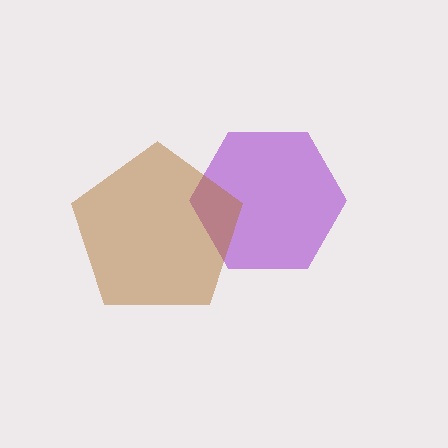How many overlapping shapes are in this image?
There are 2 overlapping shapes in the image.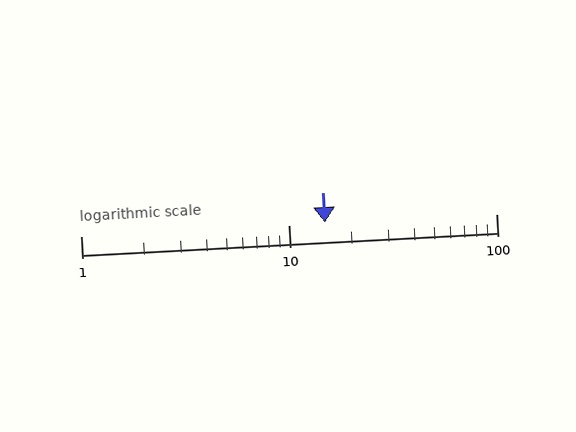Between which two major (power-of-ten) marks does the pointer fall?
The pointer is between 10 and 100.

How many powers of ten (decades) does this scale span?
The scale spans 2 decades, from 1 to 100.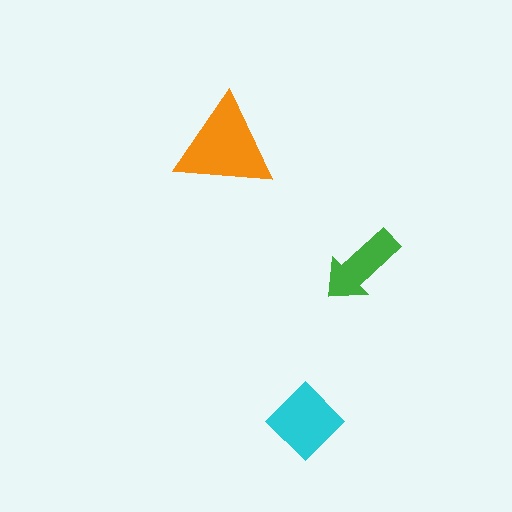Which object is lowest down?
The cyan diamond is bottommost.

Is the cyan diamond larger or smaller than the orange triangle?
Smaller.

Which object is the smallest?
The green arrow.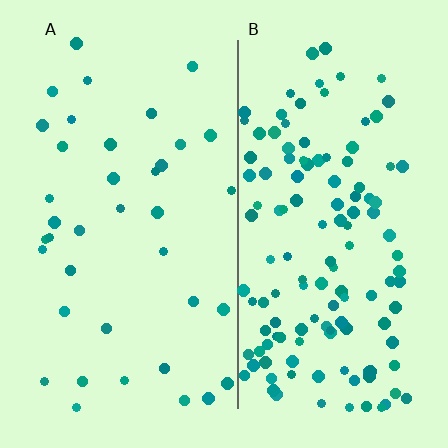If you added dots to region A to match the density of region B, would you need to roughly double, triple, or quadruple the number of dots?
Approximately triple.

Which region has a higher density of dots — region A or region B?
B (the right).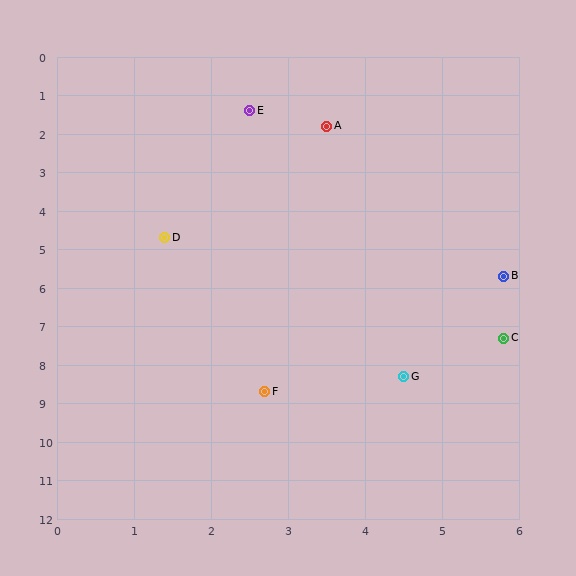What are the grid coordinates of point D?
Point D is at approximately (1.4, 4.7).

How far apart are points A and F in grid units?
Points A and F are about 6.9 grid units apart.